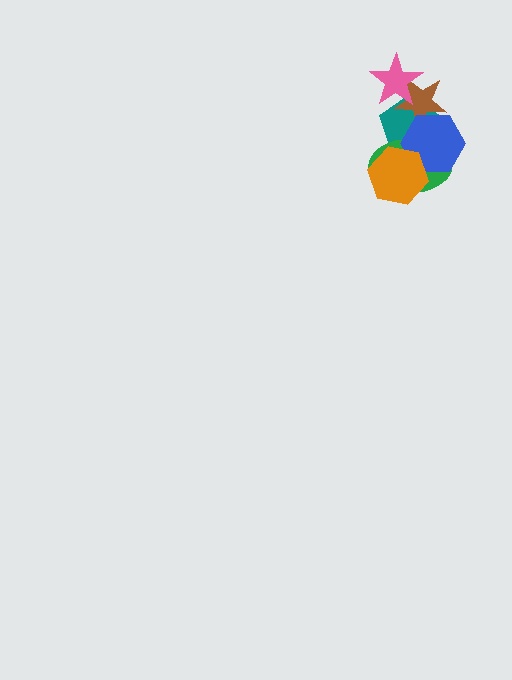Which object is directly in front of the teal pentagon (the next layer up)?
The brown star is directly in front of the teal pentagon.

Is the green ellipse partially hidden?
Yes, it is partially covered by another shape.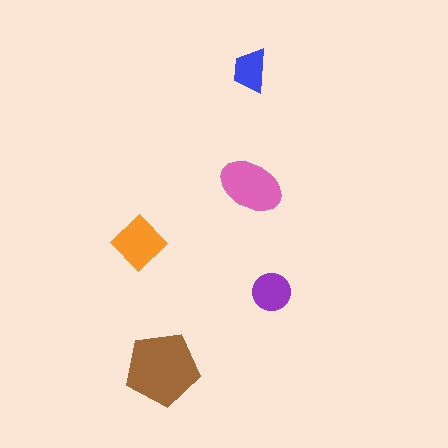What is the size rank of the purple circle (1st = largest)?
4th.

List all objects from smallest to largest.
The blue trapezoid, the purple circle, the orange diamond, the pink ellipse, the brown pentagon.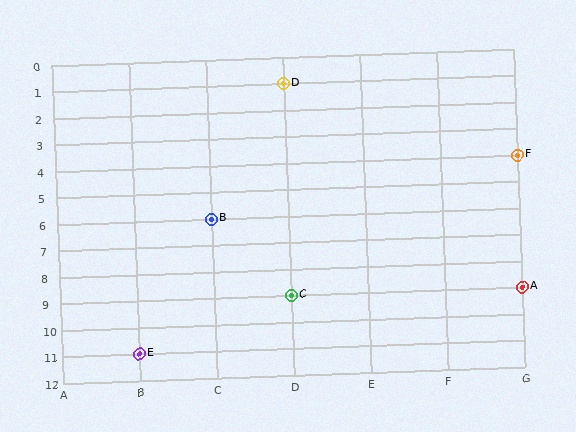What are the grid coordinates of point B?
Point B is at grid coordinates (C, 6).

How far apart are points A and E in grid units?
Points A and E are 5 columns and 2 rows apart (about 5.4 grid units diagonally).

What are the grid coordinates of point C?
Point C is at grid coordinates (D, 9).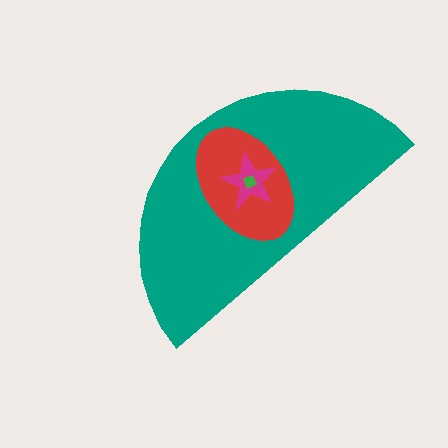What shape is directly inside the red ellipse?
The magenta star.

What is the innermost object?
The green diamond.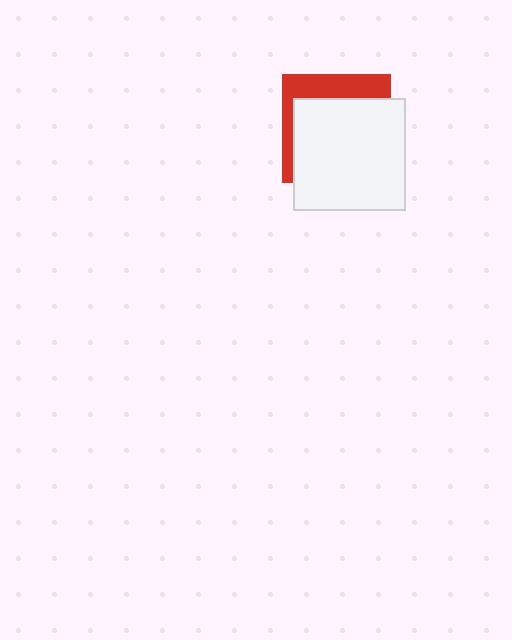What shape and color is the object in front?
The object in front is a white square.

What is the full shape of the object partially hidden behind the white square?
The partially hidden object is a red square.